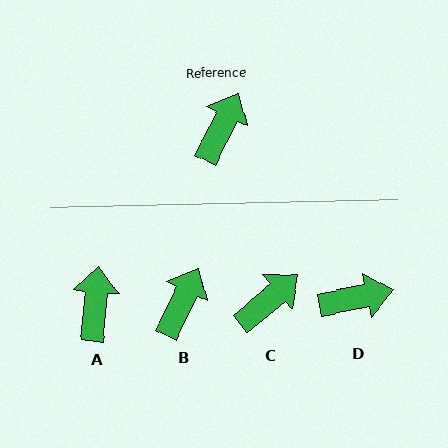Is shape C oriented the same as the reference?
No, it is off by about 23 degrees.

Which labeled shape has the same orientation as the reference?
B.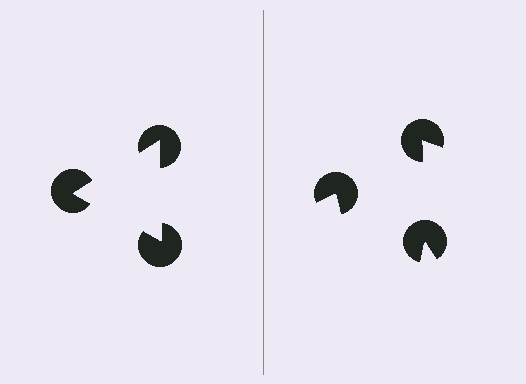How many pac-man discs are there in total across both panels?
6 — 3 on each side.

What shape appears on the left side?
An illusory triangle.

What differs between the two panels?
The pac-man discs are positioned identically on both sides; only the wedge orientations differ. On the left they align to a triangle; on the right they are misaligned.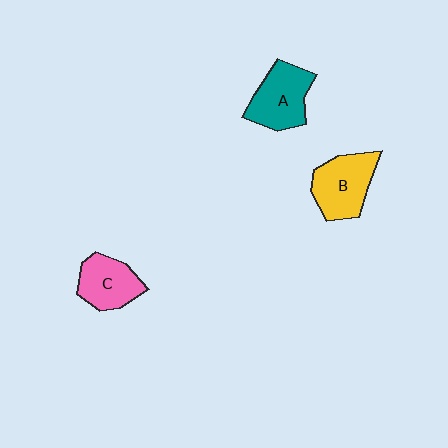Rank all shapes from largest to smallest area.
From largest to smallest: B (yellow), A (teal), C (pink).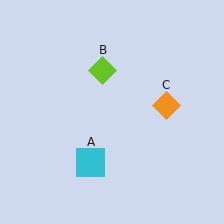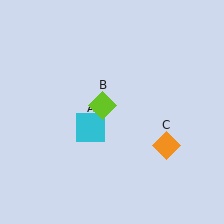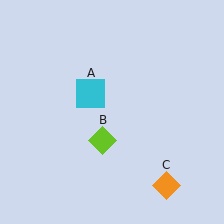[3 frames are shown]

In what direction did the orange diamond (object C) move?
The orange diamond (object C) moved down.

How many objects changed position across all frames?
3 objects changed position: cyan square (object A), lime diamond (object B), orange diamond (object C).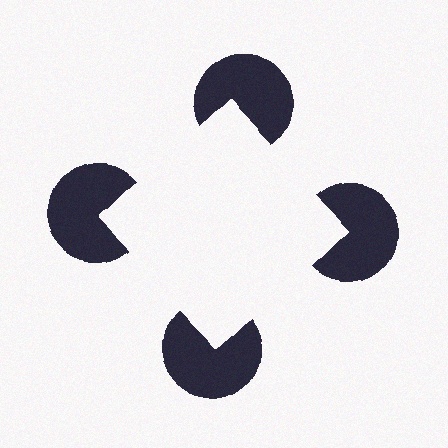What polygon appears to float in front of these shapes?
An illusory square — its edges are inferred from the aligned wedge cuts in the pac-man discs, not physically drawn.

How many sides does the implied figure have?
4 sides.